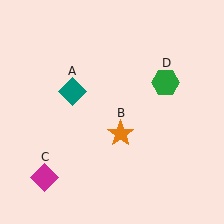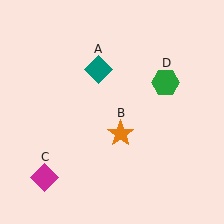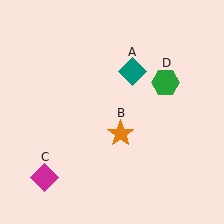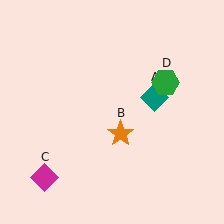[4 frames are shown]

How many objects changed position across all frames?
1 object changed position: teal diamond (object A).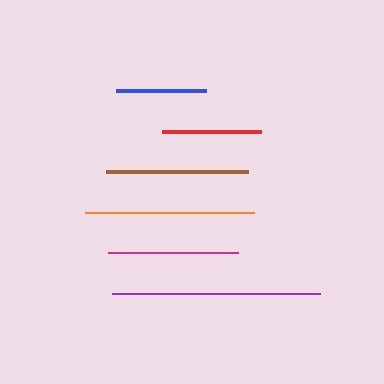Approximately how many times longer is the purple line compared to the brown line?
The purple line is approximately 1.5 times the length of the brown line.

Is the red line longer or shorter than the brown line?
The brown line is longer than the red line.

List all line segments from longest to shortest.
From longest to shortest: purple, orange, brown, magenta, red, blue.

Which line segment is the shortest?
The blue line is the shortest at approximately 90 pixels.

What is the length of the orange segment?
The orange segment is approximately 169 pixels long.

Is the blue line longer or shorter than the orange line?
The orange line is longer than the blue line.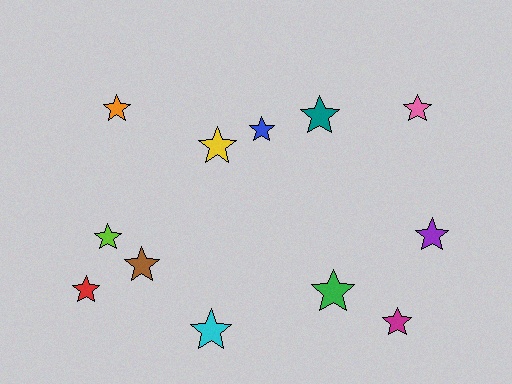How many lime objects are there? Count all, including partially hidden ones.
There is 1 lime object.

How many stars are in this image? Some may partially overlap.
There are 12 stars.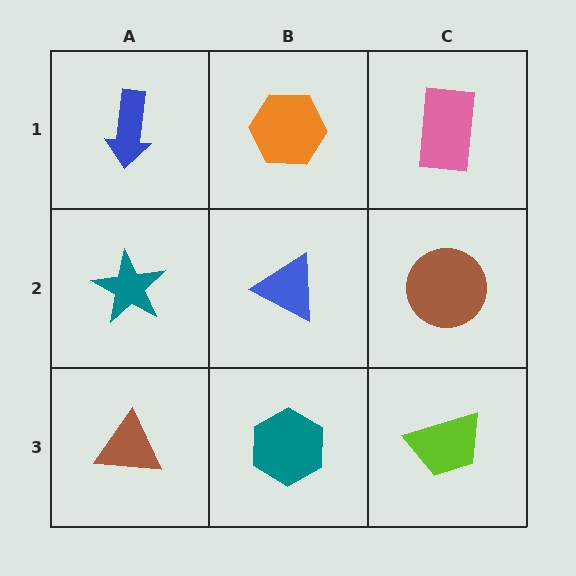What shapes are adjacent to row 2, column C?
A pink rectangle (row 1, column C), a lime trapezoid (row 3, column C), a blue triangle (row 2, column B).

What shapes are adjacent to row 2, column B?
An orange hexagon (row 1, column B), a teal hexagon (row 3, column B), a teal star (row 2, column A), a brown circle (row 2, column C).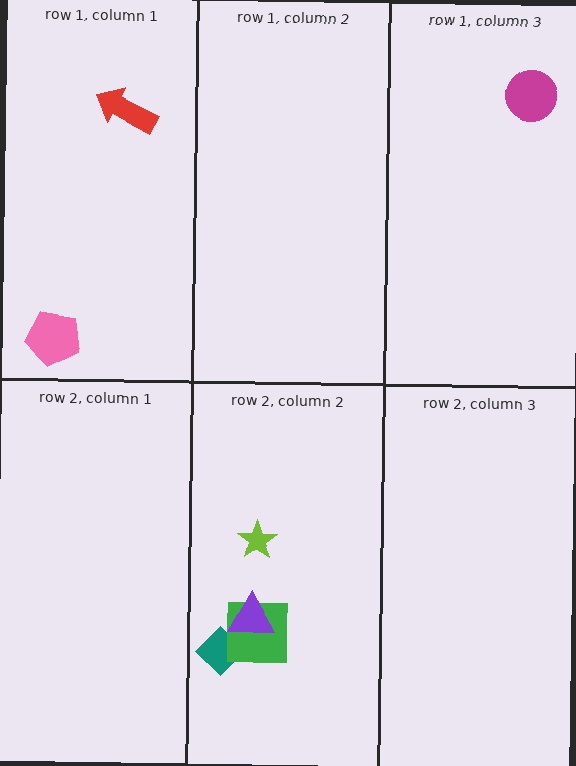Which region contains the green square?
The row 2, column 2 region.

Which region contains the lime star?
The row 2, column 2 region.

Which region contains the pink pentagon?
The row 1, column 1 region.